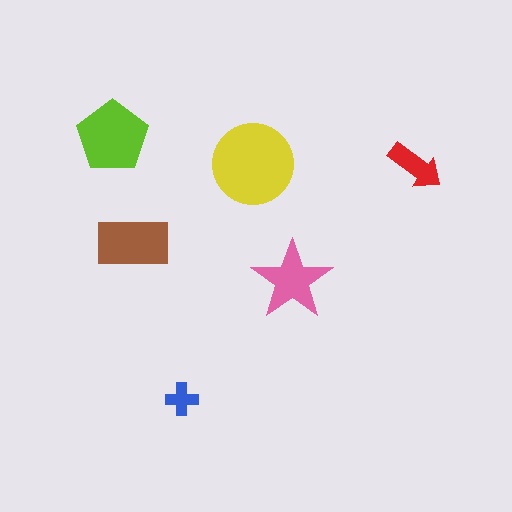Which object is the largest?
The yellow circle.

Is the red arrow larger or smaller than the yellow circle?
Smaller.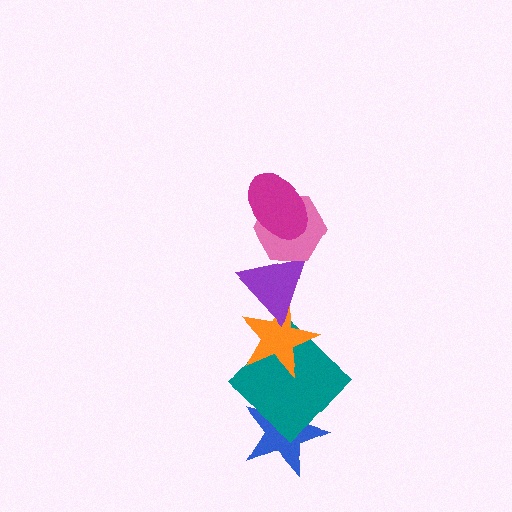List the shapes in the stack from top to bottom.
From top to bottom: the magenta ellipse, the pink hexagon, the purple triangle, the orange star, the teal diamond, the blue star.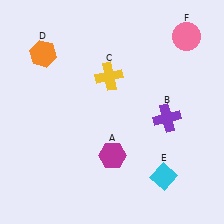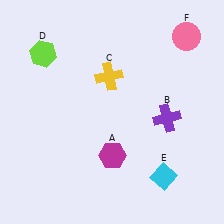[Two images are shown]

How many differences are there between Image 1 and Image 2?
There is 1 difference between the two images.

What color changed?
The hexagon (D) changed from orange in Image 1 to lime in Image 2.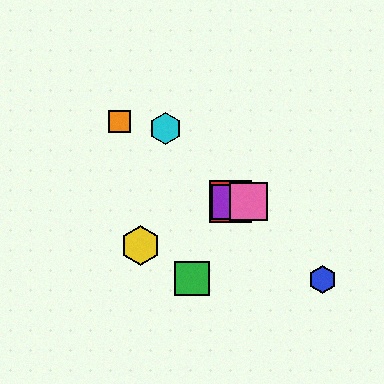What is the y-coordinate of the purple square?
The purple square is at y≈202.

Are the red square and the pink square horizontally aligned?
Yes, both are at y≈202.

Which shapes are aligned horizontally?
The red square, the purple square, the pink square are aligned horizontally.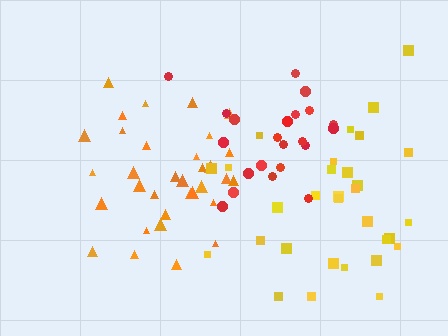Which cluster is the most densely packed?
Orange.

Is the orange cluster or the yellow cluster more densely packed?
Orange.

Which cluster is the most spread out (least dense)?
Yellow.